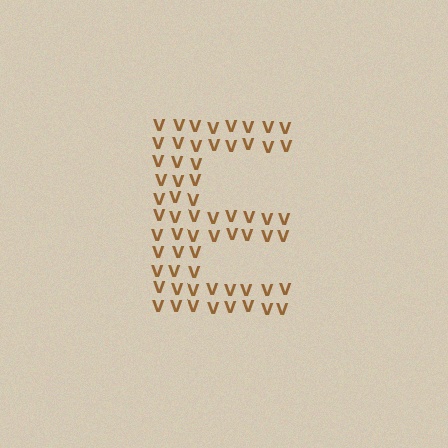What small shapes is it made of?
It is made of small letter V's.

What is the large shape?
The large shape is the letter E.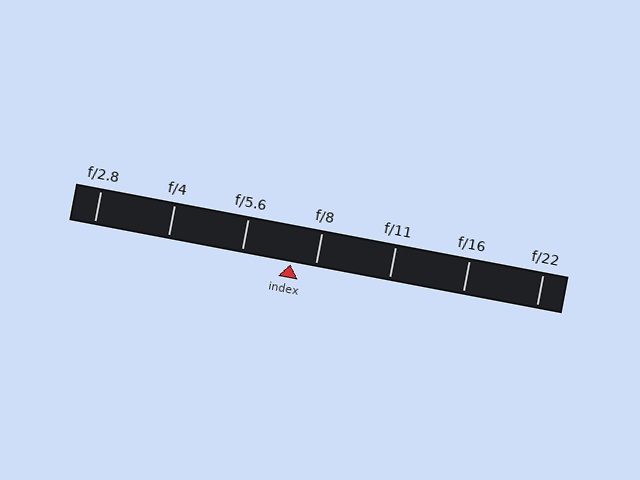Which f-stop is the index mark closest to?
The index mark is closest to f/8.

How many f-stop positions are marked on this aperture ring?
There are 7 f-stop positions marked.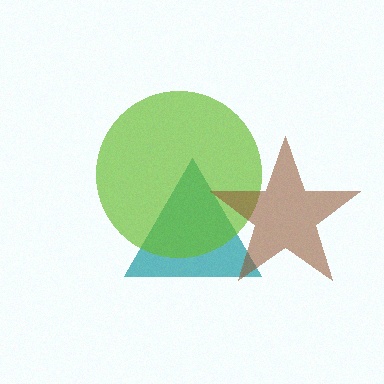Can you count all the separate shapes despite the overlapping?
Yes, there are 3 separate shapes.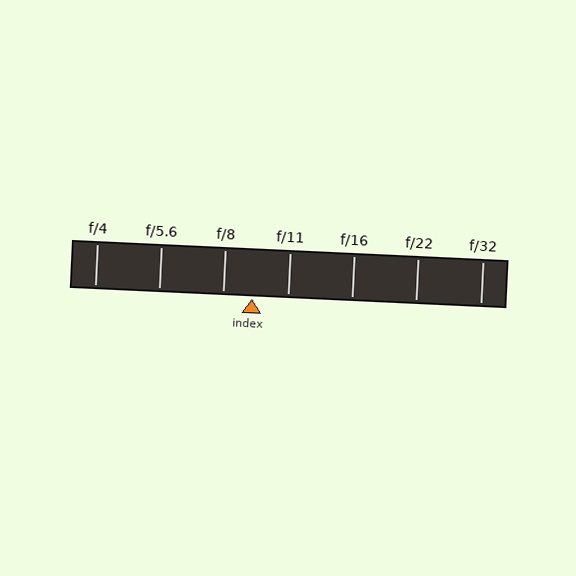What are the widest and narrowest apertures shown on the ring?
The widest aperture shown is f/4 and the narrowest is f/32.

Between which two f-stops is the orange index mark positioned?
The index mark is between f/8 and f/11.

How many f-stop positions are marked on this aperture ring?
There are 7 f-stop positions marked.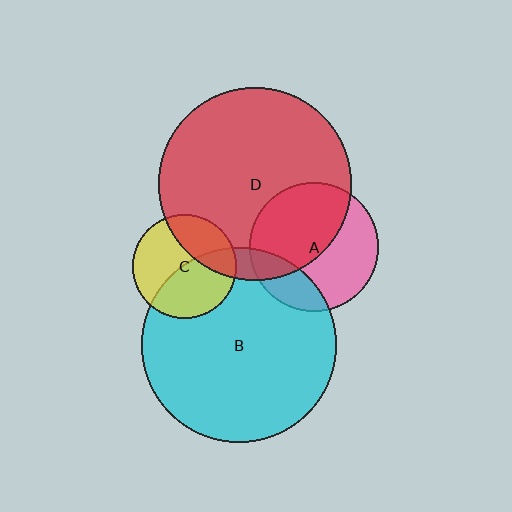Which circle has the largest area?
Circle B (cyan).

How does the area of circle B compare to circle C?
Approximately 3.5 times.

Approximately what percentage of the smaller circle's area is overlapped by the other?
Approximately 55%.